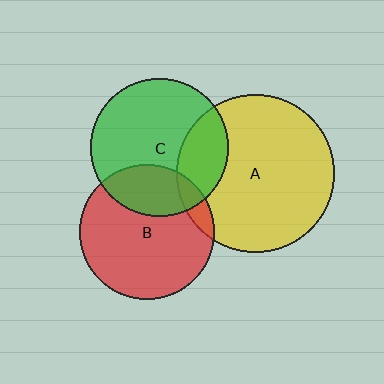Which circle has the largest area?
Circle A (yellow).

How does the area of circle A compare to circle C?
Approximately 1.3 times.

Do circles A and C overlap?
Yes.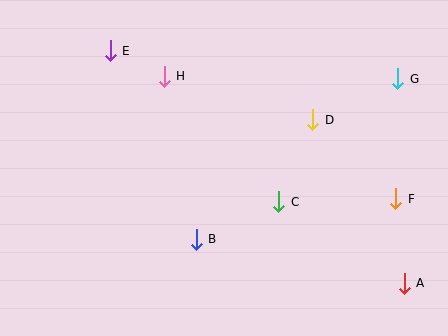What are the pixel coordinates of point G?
Point G is at (398, 79).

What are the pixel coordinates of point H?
Point H is at (164, 76).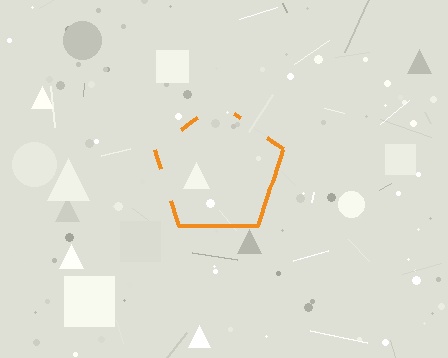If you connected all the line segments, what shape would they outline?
They would outline a pentagon.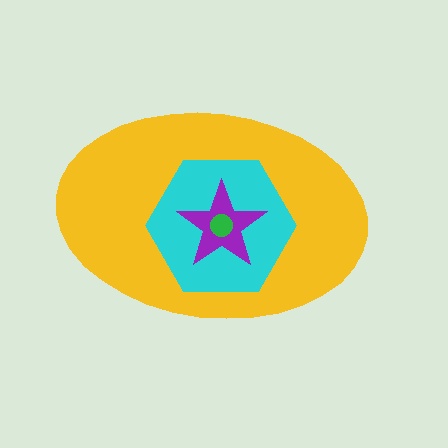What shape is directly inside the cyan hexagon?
The purple star.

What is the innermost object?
The green circle.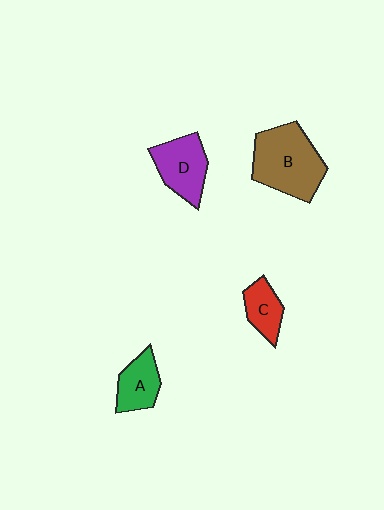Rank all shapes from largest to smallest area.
From largest to smallest: B (brown), D (purple), A (green), C (red).